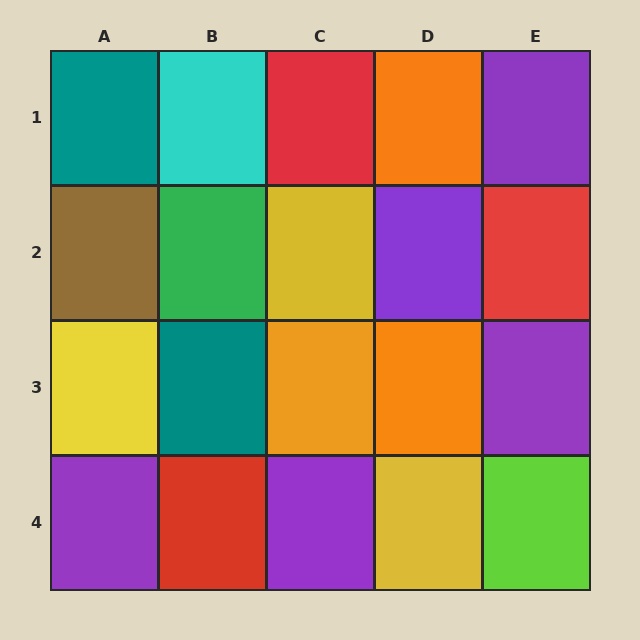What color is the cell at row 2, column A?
Brown.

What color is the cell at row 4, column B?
Red.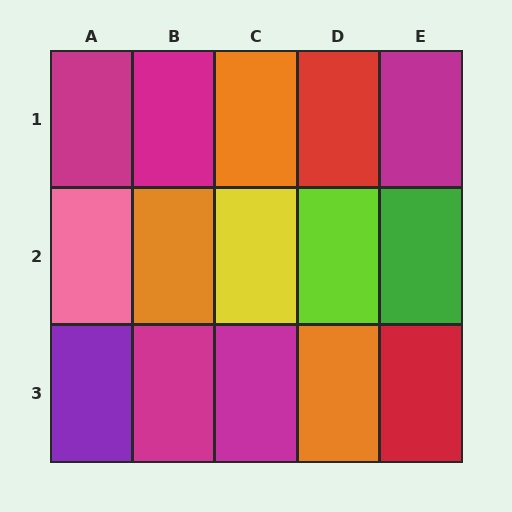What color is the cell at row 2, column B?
Orange.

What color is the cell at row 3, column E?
Red.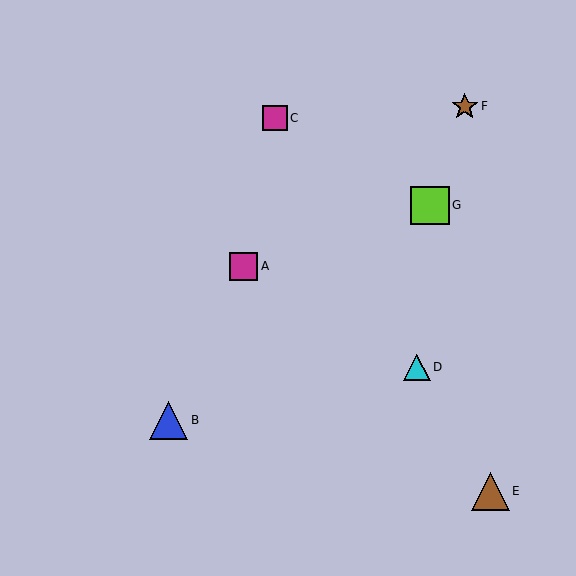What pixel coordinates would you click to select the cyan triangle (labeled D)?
Click at (417, 367) to select the cyan triangle D.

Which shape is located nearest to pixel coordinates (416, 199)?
The lime square (labeled G) at (430, 205) is nearest to that location.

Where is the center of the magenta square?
The center of the magenta square is at (244, 266).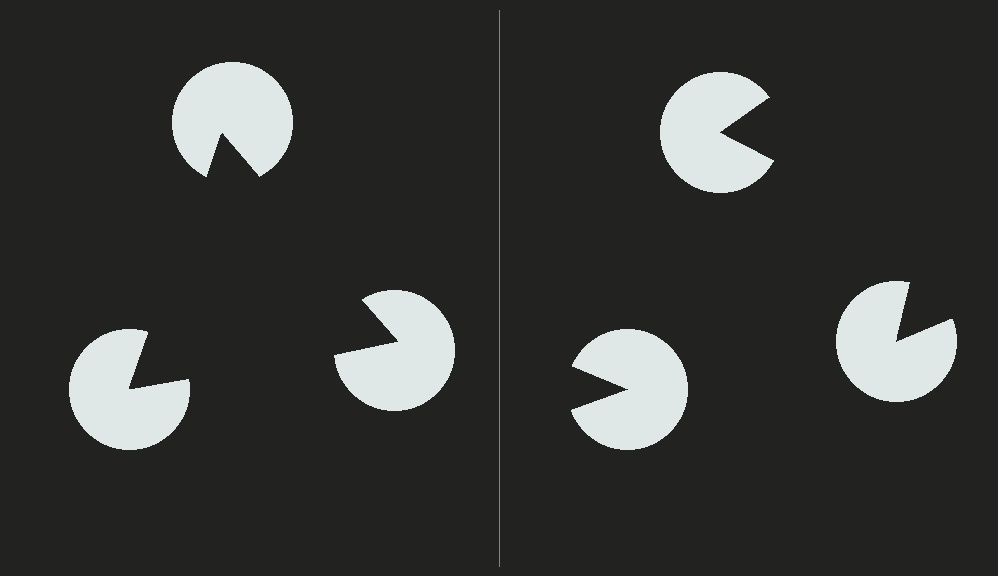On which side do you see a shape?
An illusory triangle appears on the left side. On the right side the wedge cuts are rotated, so no coherent shape forms.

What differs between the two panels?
The pac-man discs are positioned identically on both sides; only the wedge orientations differ. On the left they align to a triangle; on the right they are misaligned.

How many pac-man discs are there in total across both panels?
6 — 3 on each side.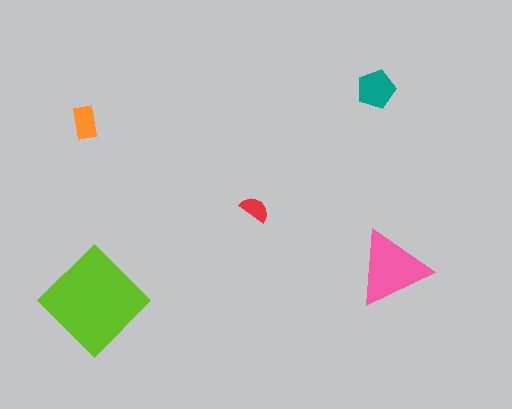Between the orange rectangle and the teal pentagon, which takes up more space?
The teal pentagon.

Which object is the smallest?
The red semicircle.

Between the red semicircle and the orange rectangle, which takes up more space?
The orange rectangle.